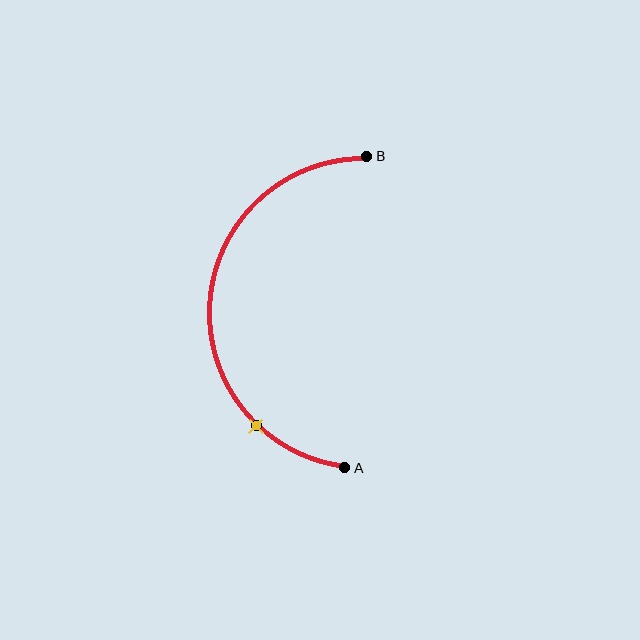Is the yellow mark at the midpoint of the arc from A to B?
No. The yellow mark lies on the arc but is closer to endpoint A. The arc midpoint would be at the point on the curve equidistant along the arc from both A and B.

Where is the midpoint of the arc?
The arc midpoint is the point on the curve farthest from the straight line joining A and B. It sits to the left of that line.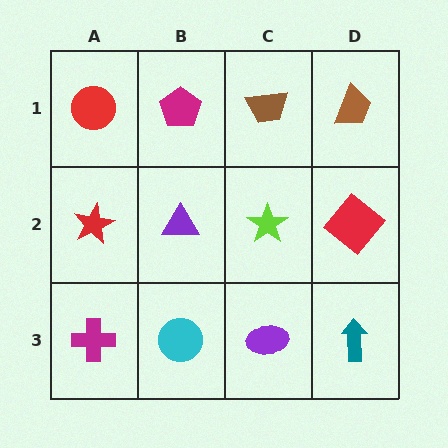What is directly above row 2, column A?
A red circle.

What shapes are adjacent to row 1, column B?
A purple triangle (row 2, column B), a red circle (row 1, column A), a brown trapezoid (row 1, column C).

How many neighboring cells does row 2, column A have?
3.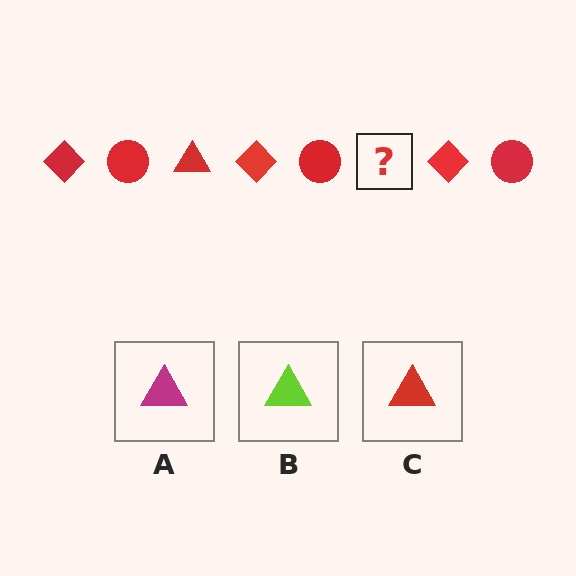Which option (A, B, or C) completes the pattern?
C.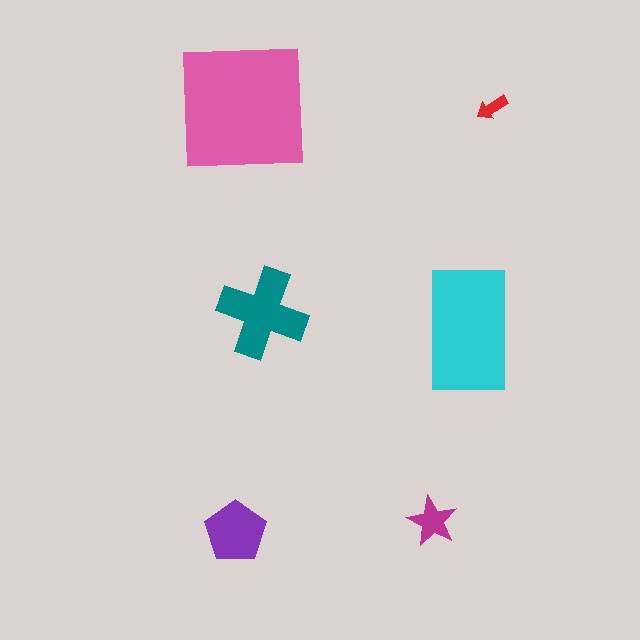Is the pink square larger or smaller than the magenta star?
Larger.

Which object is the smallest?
The red arrow.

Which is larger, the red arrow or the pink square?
The pink square.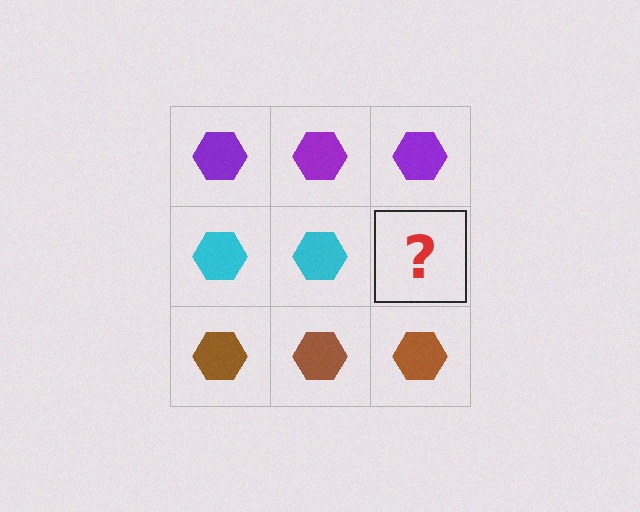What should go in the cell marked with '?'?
The missing cell should contain a cyan hexagon.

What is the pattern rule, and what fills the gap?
The rule is that each row has a consistent color. The gap should be filled with a cyan hexagon.